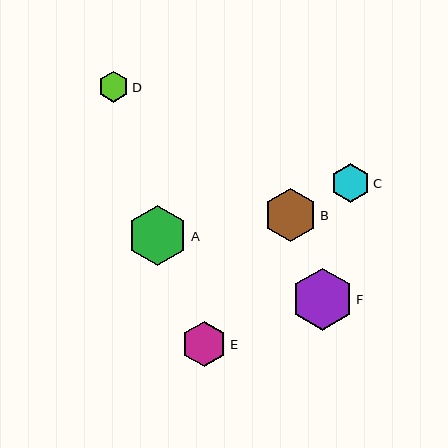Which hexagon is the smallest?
Hexagon D is the smallest with a size of approximately 31 pixels.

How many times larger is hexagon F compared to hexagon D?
Hexagon F is approximately 2.0 times the size of hexagon D.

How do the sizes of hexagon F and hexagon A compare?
Hexagon F and hexagon A are approximately the same size.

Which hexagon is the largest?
Hexagon F is the largest with a size of approximately 62 pixels.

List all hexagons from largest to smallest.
From largest to smallest: F, A, B, E, C, D.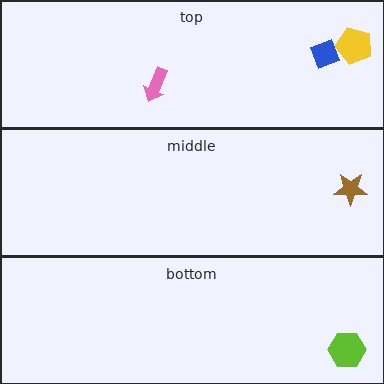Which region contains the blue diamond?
The top region.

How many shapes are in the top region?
3.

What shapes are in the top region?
The pink arrow, the yellow pentagon, the blue diamond.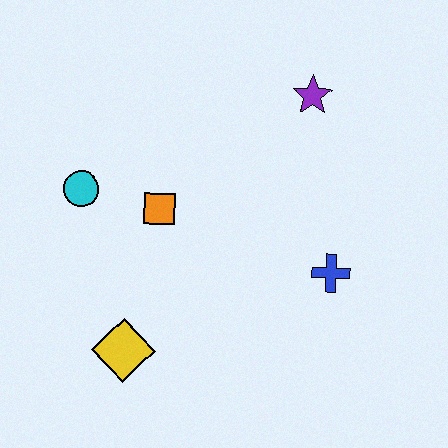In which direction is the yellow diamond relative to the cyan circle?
The yellow diamond is below the cyan circle.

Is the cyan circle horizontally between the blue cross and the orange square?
No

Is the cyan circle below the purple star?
Yes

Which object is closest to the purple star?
The blue cross is closest to the purple star.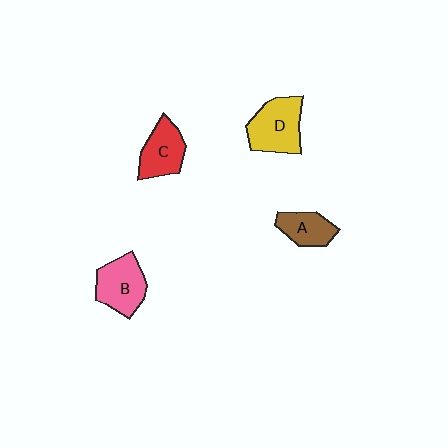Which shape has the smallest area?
Shape A (brown).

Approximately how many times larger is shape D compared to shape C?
Approximately 1.3 times.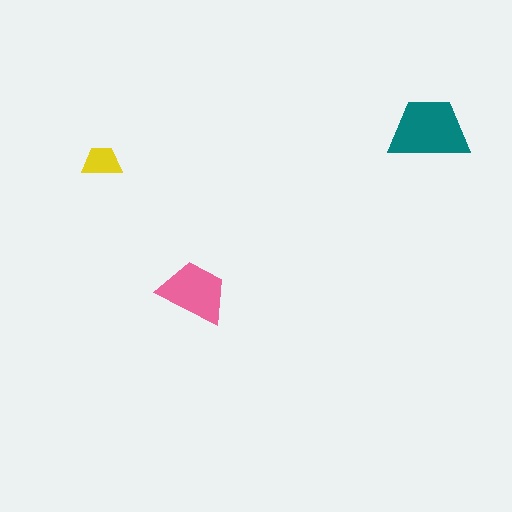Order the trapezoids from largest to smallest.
the teal one, the pink one, the yellow one.